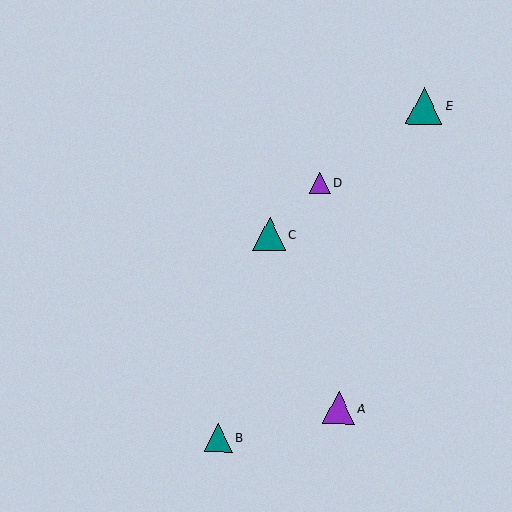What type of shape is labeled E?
Shape E is a teal triangle.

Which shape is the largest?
The teal triangle (labeled E) is the largest.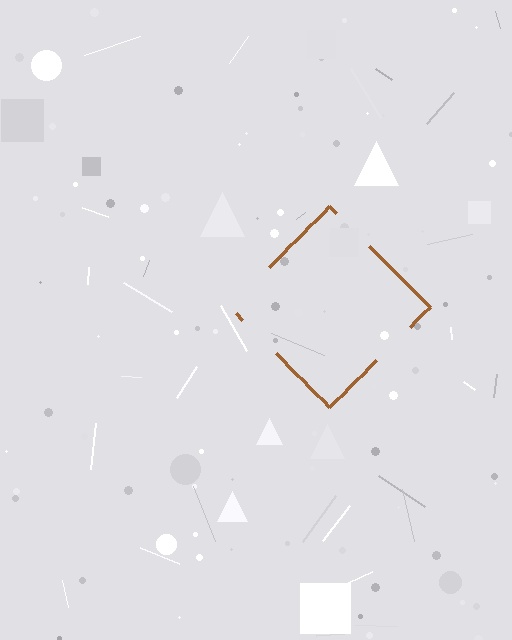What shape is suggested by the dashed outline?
The dashed outline suggests a diamond.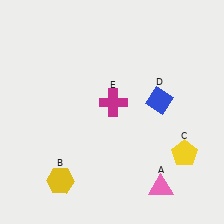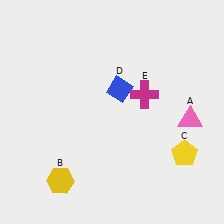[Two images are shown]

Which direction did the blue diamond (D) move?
The blue diamond (D) moved left.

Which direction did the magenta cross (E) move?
The magenta cross (E) moved right.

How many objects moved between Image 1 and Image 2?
3 objects moved between the two images.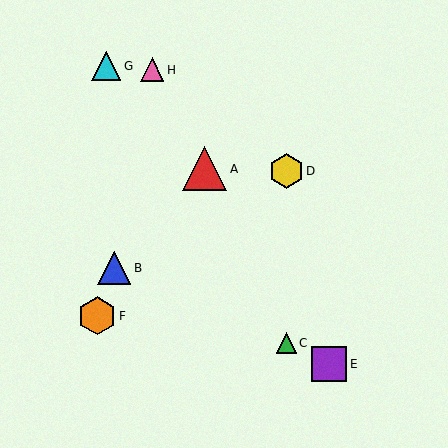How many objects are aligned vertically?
2 objects (C, D) are aligned vertically.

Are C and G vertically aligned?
No, C is at x≈286 and G is at x≈106.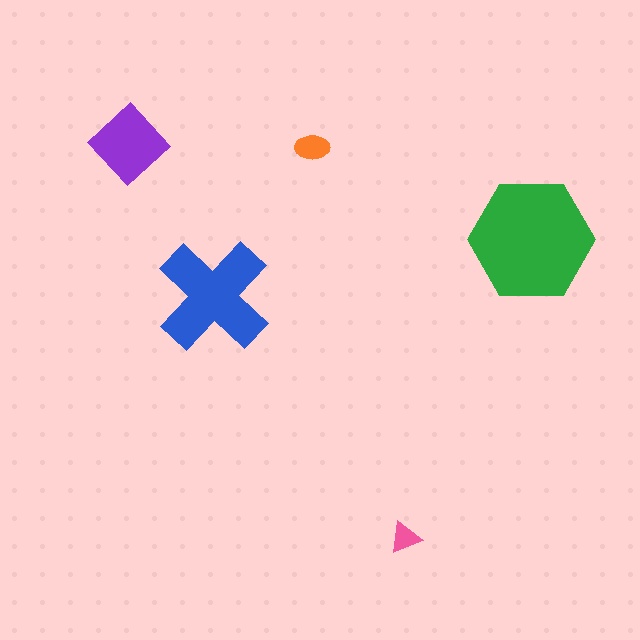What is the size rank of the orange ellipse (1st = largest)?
4th.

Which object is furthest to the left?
The purple diamond is leftmost.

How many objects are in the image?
There are 5 objects in the image.